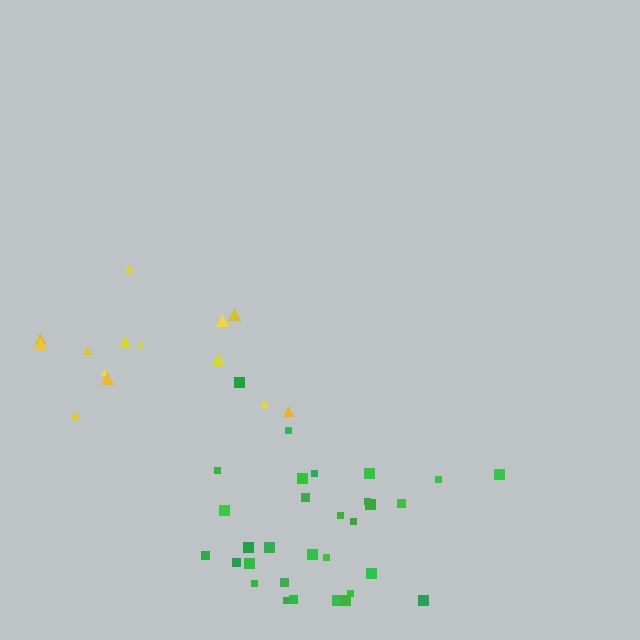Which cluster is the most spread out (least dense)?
Yellow.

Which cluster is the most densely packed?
Green.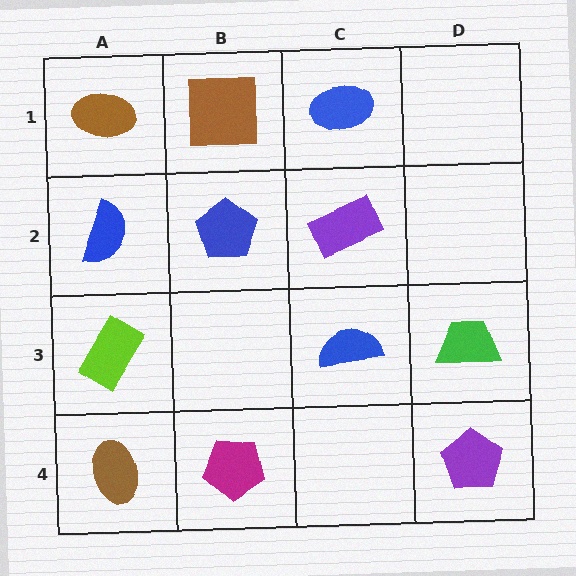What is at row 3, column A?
A lime rectangle.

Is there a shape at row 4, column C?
No, that cell is empty.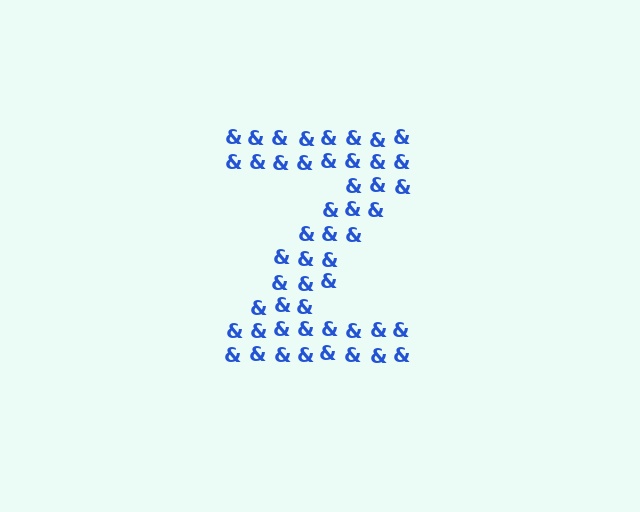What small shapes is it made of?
It is made of small ampersands.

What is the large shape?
The large shape is the letter Z.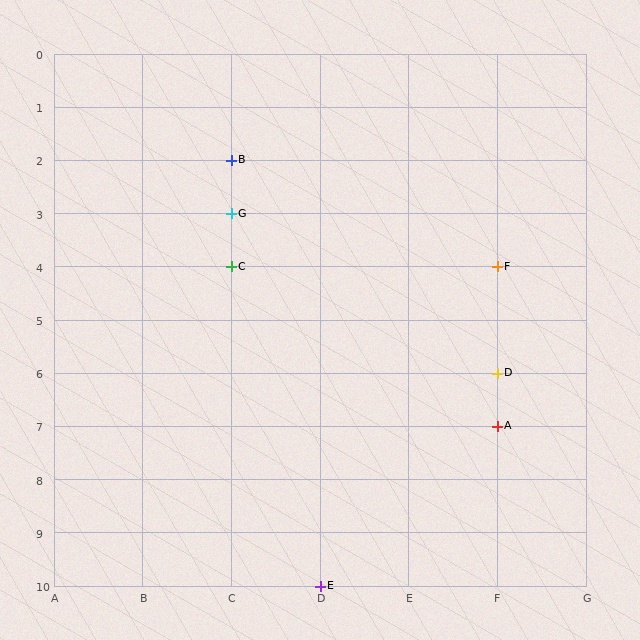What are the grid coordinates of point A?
Point A is at grid coordinates (F, 7).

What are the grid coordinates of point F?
Point F is at grid coordinates (F, 4).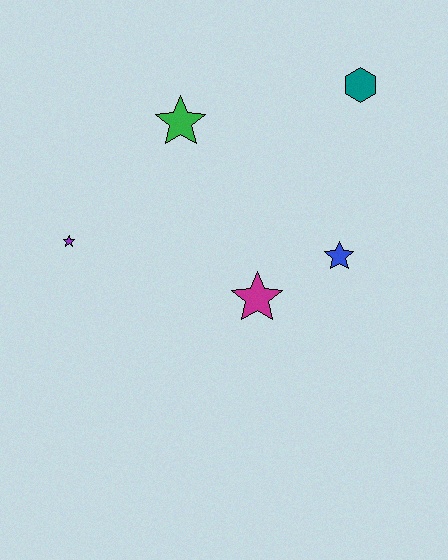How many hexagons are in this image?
There is 1 hexagon.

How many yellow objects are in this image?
There are no yellow objects.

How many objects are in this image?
There are 5 objects.